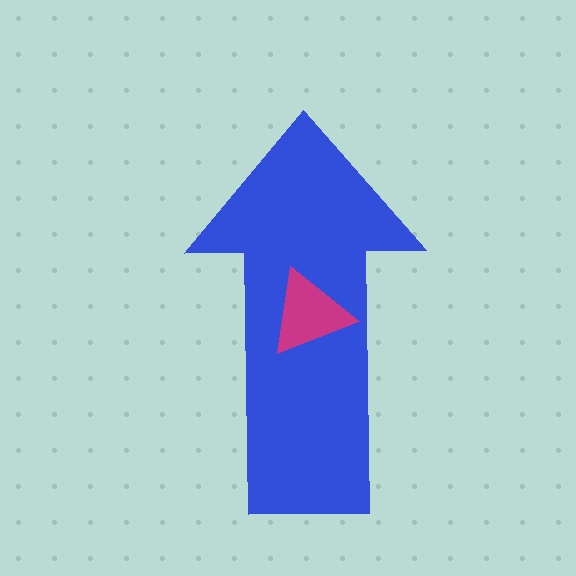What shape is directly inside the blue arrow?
The magenta triangle.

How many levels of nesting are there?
2.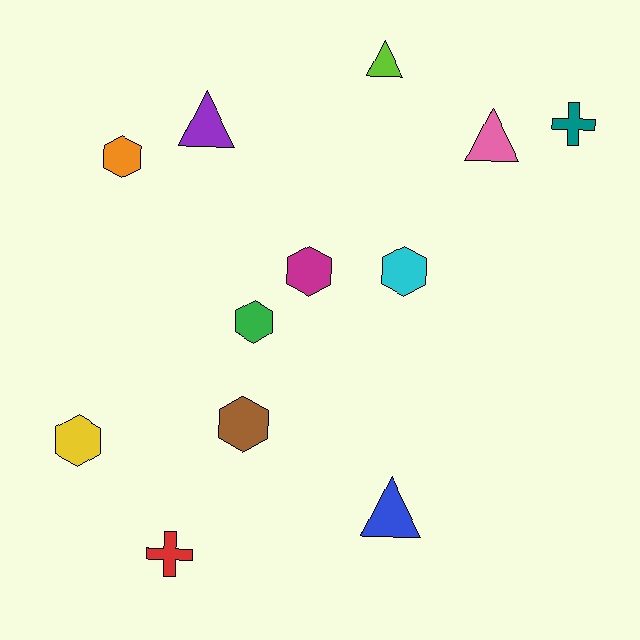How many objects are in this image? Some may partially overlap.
There are 12 objects.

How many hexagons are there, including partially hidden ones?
There are 6 hexagons.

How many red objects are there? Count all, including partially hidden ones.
There is 1 red object.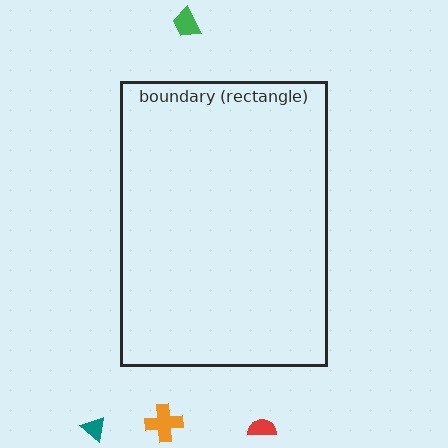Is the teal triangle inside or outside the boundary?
Outside.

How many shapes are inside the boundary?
0 inside, 4 outside.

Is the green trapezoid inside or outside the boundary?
Outside.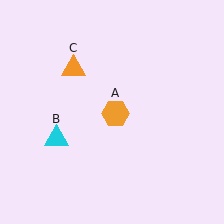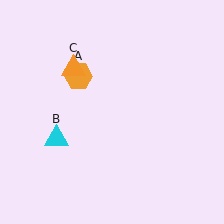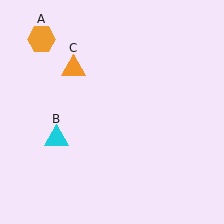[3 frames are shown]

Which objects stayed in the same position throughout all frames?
Cyan triangle (object B) and orange triangle (object C) remained stationary.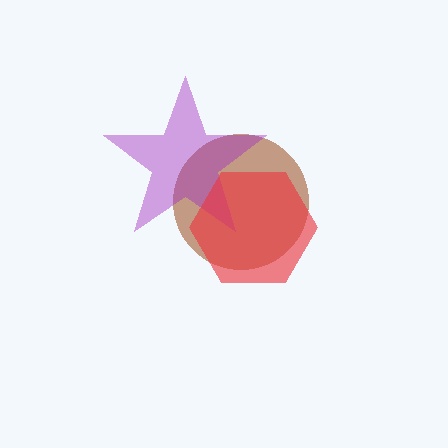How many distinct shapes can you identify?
There are 3 distinct shapes: a brown circle, a purple star, a red hexagon.